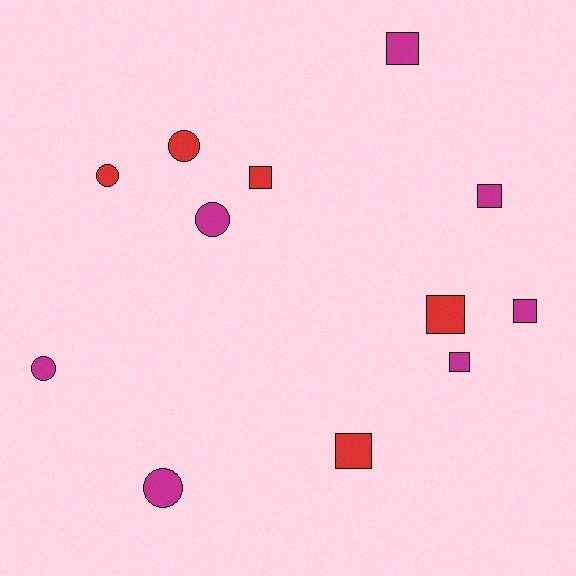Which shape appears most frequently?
Square, with 7 objects.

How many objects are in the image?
There are 12 objects.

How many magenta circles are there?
There are 3 magenta circles.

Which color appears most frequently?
Magenta, with 7 objects.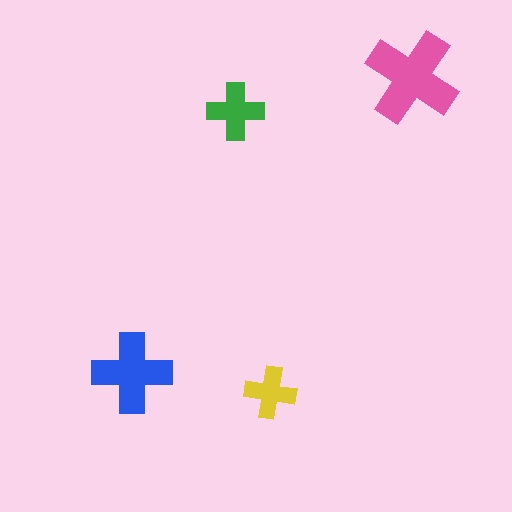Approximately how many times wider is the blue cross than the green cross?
About 1.5 times wider.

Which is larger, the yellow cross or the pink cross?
The pink one.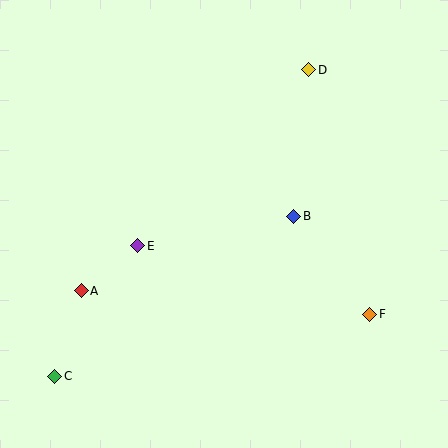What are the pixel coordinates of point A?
Point A is at (81, 291).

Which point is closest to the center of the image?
Point B at (294, 216) is closest to the center.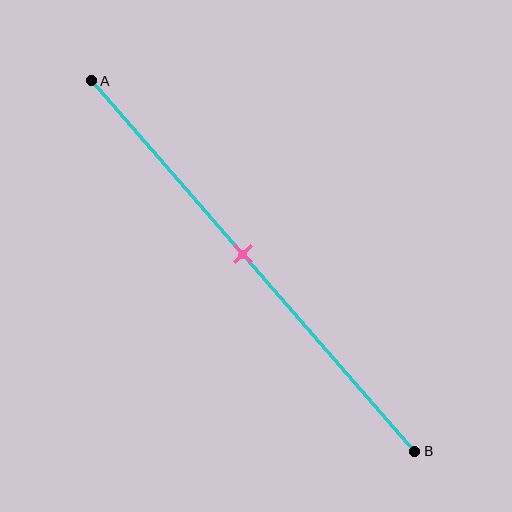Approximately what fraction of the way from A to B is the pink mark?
The pink mark is approximately 45% of the way from A to B.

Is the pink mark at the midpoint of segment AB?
No, the mark is at about 45% from A, not at the 50% midpoint.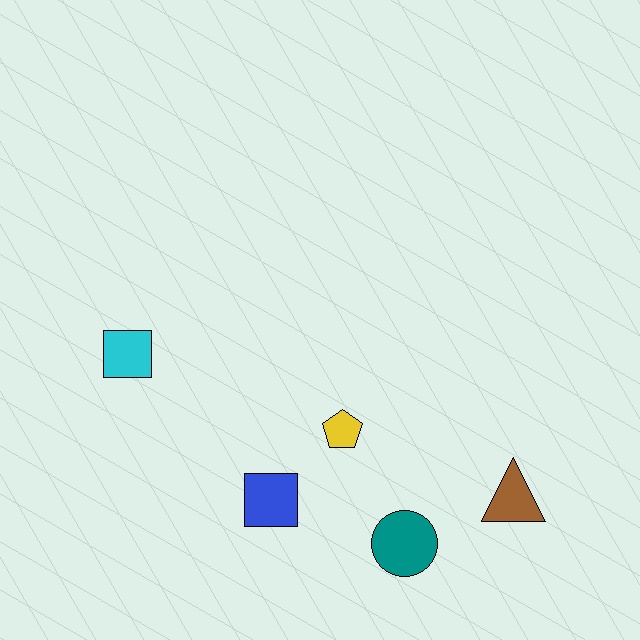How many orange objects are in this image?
There are no orange objects.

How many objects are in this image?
There are 5 objects.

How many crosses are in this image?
There are no crosses.